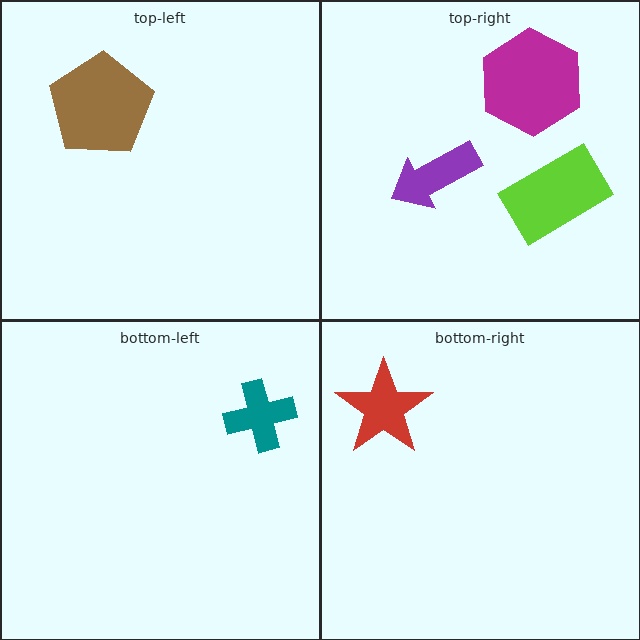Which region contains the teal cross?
The bottom-left region.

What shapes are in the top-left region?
The brown pentagon.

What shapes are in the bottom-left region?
The teal cross.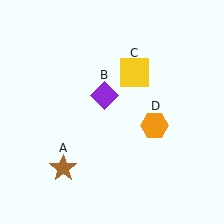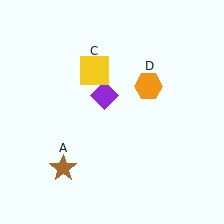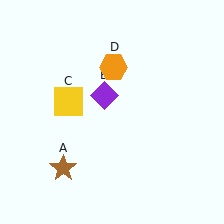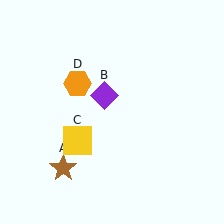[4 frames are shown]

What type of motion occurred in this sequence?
The yellow square (object C), orange hexagon (object D) rotated counterclockwise around the center of the scene.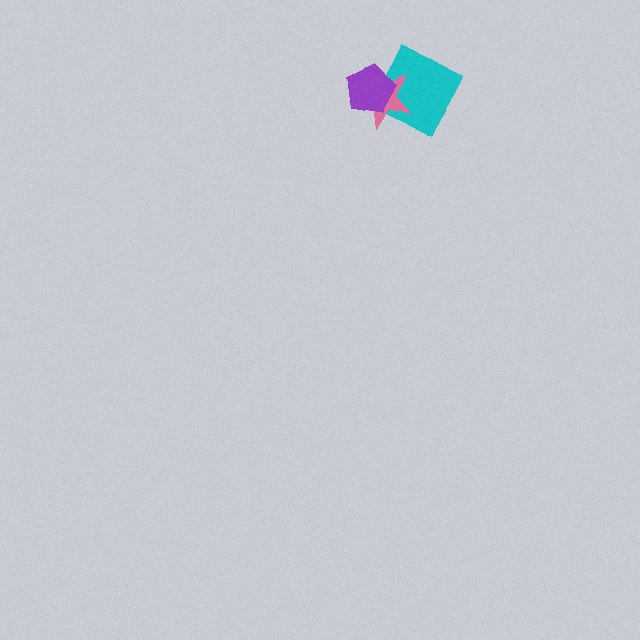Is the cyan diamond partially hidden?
Yes, it is partially covered by another shape.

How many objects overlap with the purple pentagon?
2 objects overlap with the purple pentagon.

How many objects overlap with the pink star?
2 objects overlap with the pink star.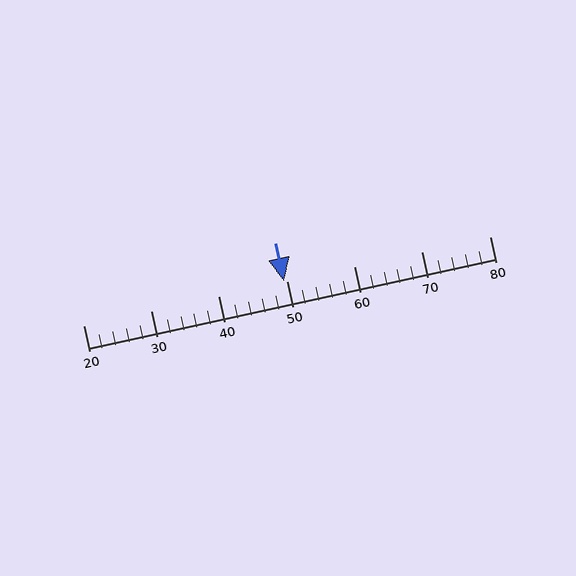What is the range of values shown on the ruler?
The ruler shows values from 20 to 80.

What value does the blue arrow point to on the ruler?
The blue arrow points to approximately 50.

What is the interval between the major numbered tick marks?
The major tick marks are spaced 10 units apart.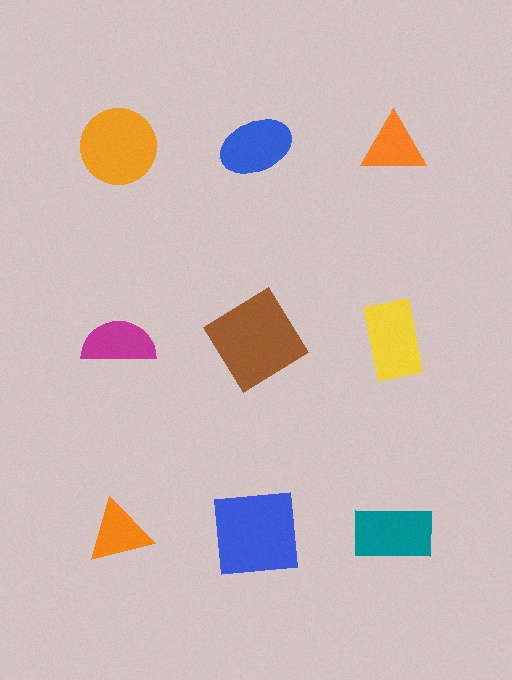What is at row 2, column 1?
A magenta semicircle.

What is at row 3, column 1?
An orange triangle.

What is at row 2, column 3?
A yellow rectangle.